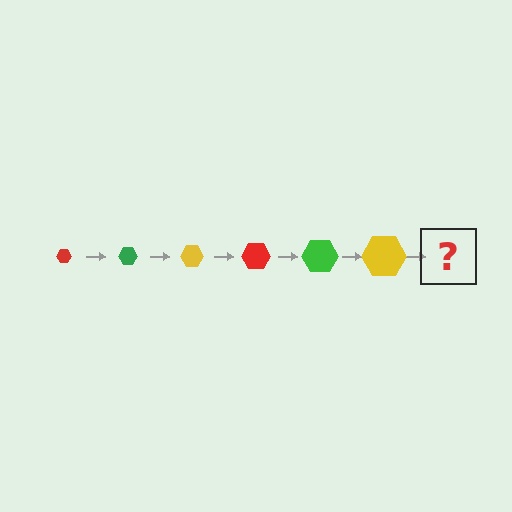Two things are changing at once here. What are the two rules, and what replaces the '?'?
The two rules are that the hexagon grows larger each step and the color cycles through red, green, and yellow. The '?' should be a red hexagon, larger than the previous one.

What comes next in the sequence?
The next element should be a red hexagon, larger than the previous one.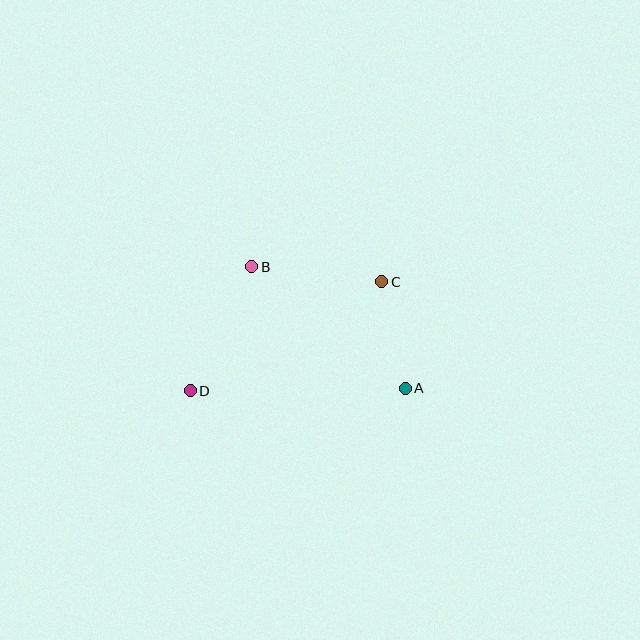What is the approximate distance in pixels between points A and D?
The distance between A and D is approximately 215 pixels.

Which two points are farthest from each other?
Points C and D are farthest from each other.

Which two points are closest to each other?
Points A and C are closest to each other.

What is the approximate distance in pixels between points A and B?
The distance between A and B is approximately 196 pixels.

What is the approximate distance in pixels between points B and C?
The distance between B and C is approximately 131 pixels.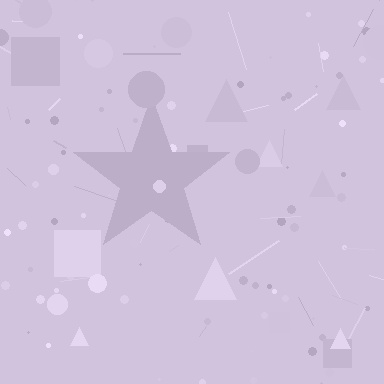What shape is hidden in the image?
A star is hidden in the image.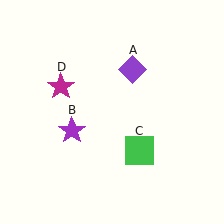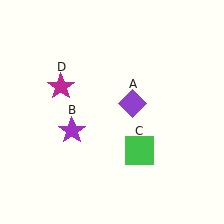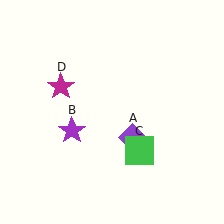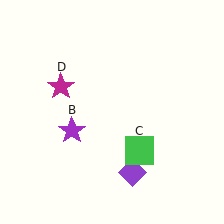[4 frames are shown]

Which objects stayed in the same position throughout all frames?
Purple star (object B) and green square (object C) and magenta star (object D) remained stationary.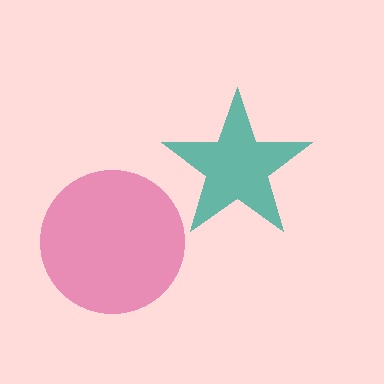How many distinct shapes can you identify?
There are 2 distinct shapes: a teal star, a pink circle.